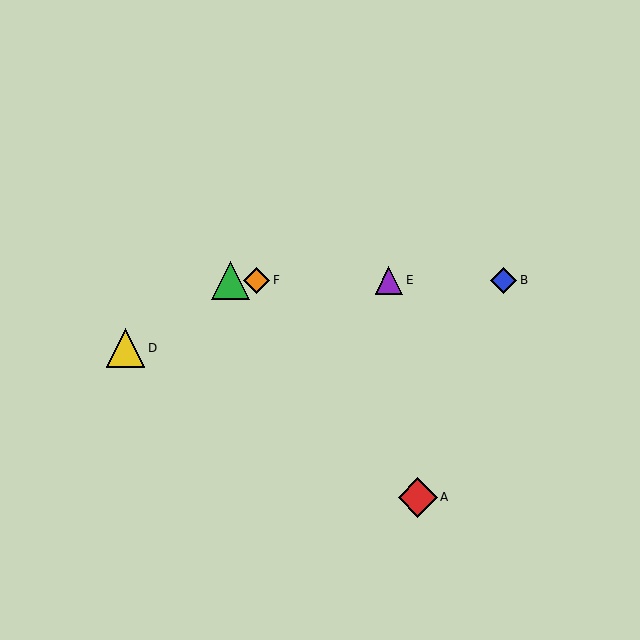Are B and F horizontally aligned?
Yes, both are at y≈280.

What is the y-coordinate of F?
Object F is at y≈280.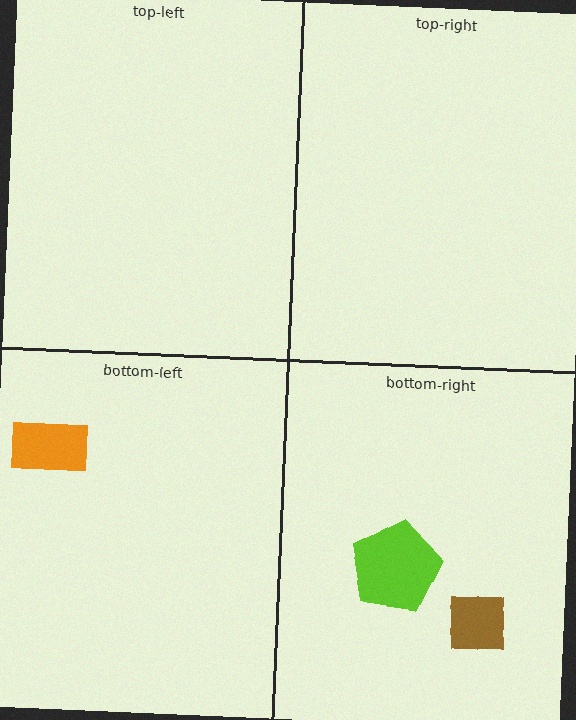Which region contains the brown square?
The bottom-right region.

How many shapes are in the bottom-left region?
1.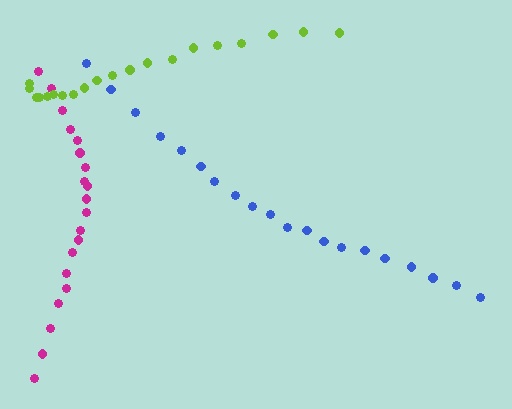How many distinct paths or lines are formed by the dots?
There are 3 distinct paths.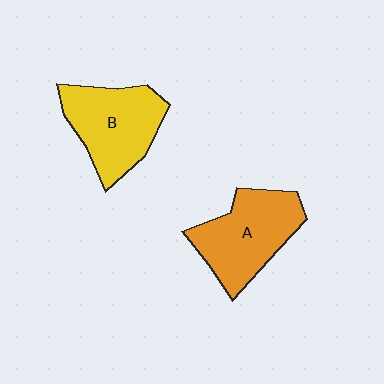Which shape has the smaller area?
Shape B (yellow).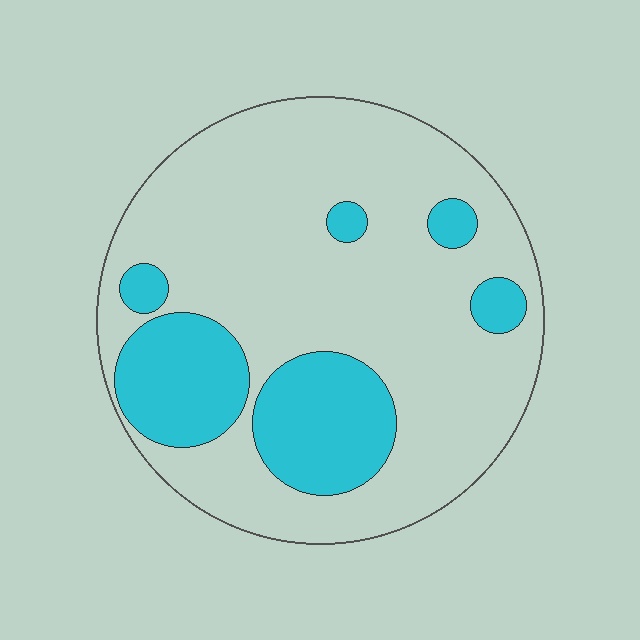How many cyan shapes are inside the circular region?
6.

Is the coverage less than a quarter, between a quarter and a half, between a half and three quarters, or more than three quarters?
Less than a quarter.